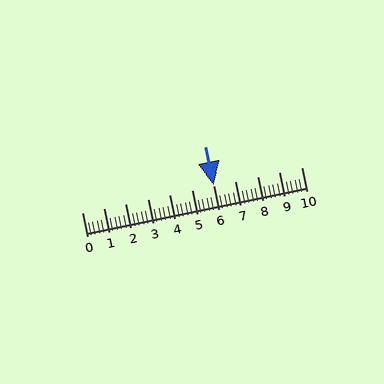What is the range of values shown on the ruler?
The ruler shows values from 0 to 10.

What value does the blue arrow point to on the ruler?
The blue arrow points to approximately 6.0.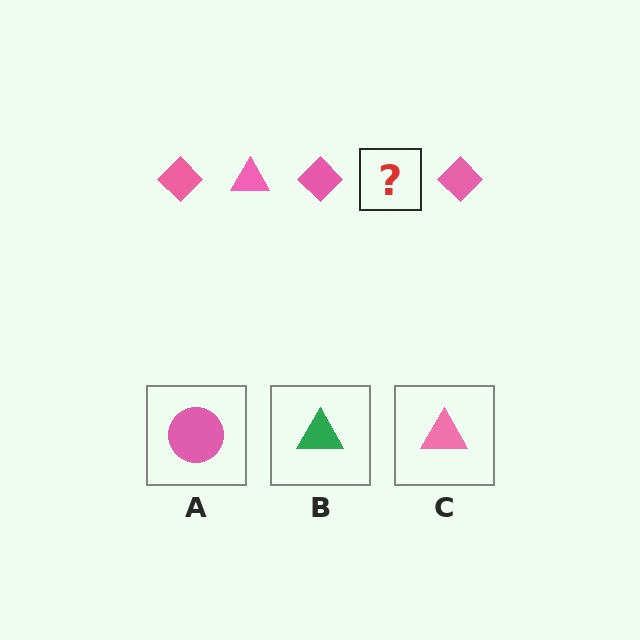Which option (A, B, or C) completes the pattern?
C.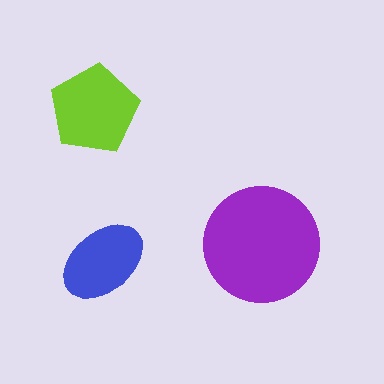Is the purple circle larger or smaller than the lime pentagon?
Larger.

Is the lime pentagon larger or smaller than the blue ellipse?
Larger.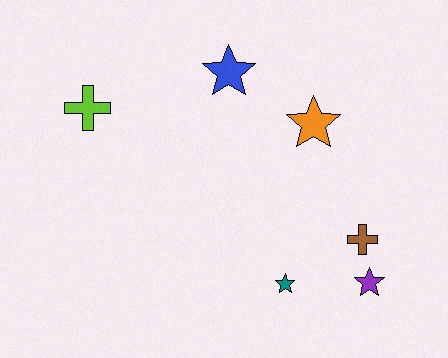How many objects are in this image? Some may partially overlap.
There are 6 objects.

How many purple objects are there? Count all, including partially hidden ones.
There is 1 purple object.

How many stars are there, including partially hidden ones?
There are 4 stars.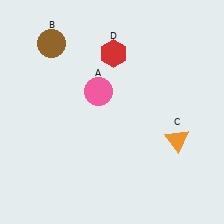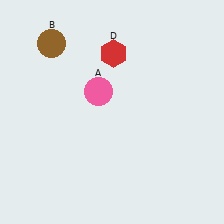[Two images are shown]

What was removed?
The orange triangle (C) was removed in Image 2.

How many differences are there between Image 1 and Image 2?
There is 1 difference between the two images.